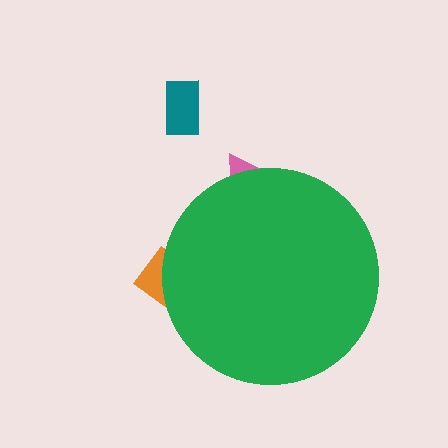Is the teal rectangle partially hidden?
No, the teal rectangle is fully visible.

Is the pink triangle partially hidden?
Yes, the pink triangle is partially hidden behind the green circle.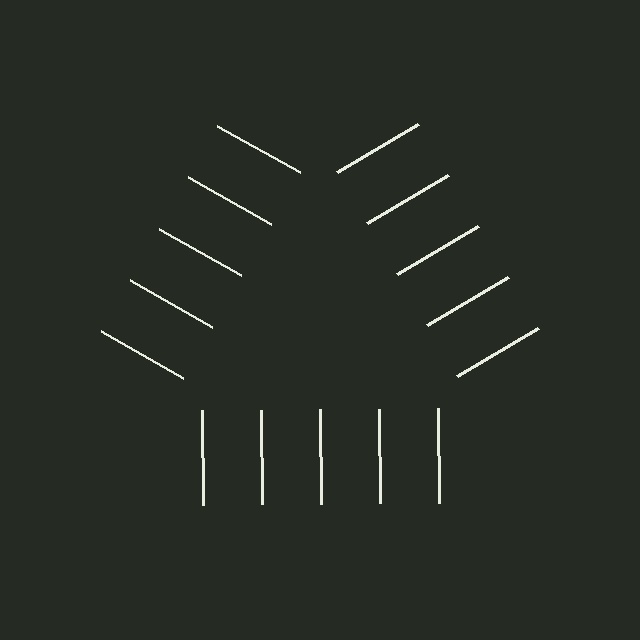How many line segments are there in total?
15 — 5 along each of the 3 edges.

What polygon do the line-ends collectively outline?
An illusory triangle — the line segments terminate on its edges but no continuous stroke is drawn.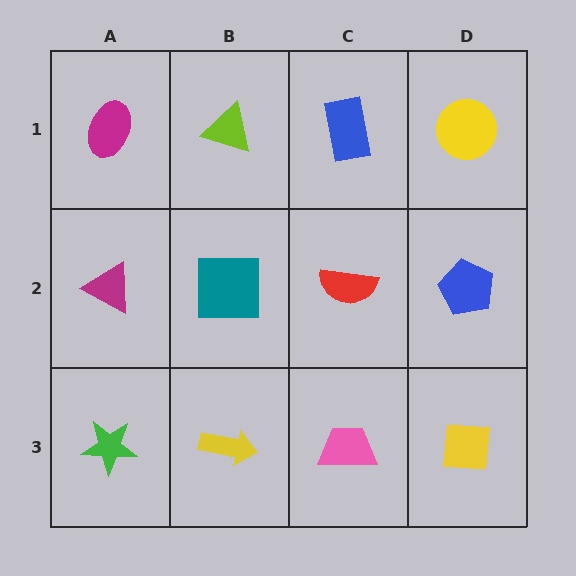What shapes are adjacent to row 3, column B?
A teal square (row 2, column B), a green star (row 3, column A), a pink trapezoid (row 3, column C).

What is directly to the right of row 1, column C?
A yellow circle.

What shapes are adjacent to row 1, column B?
A teal square (row 2, column B), a magenta ellipse (row 1, column A), a blue rectangle (row 1, column C).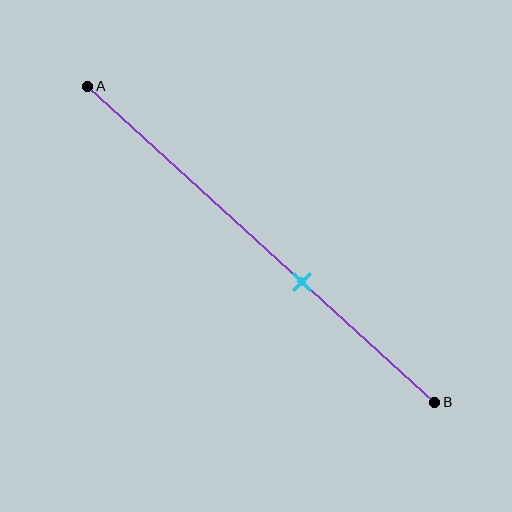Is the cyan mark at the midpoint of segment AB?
No, the mark is at about 60% from A, not at the 50% midpoint.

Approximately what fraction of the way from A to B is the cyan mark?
The cyan mark is approximately 60% of the way from A to B.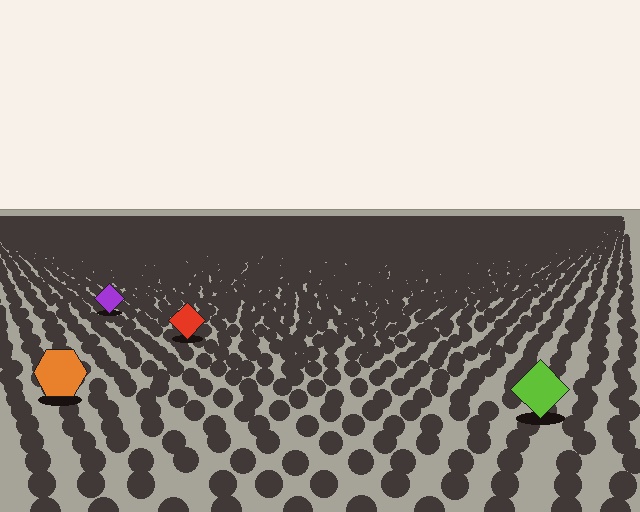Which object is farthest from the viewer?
The purple diamond is farthest from the viewer. It appears smaller and the ground texture around it is denser.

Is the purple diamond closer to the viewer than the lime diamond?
No. The lime diamond is closer — you can tell from the texture gradient: the ground texture is coarser near it.